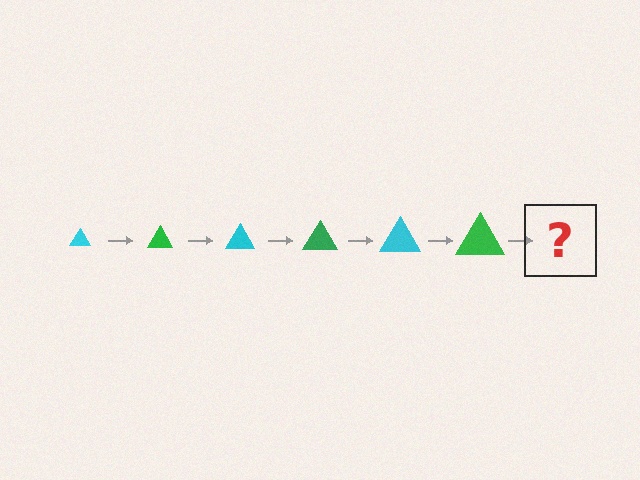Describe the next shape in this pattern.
It should be a cyan triangle, larger than the previous one.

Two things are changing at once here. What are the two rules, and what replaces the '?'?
The two rules are that the triangle grows larger each step and the color cycles through cyan and green. The '?' should be a cyan triangle, larger than the previous one.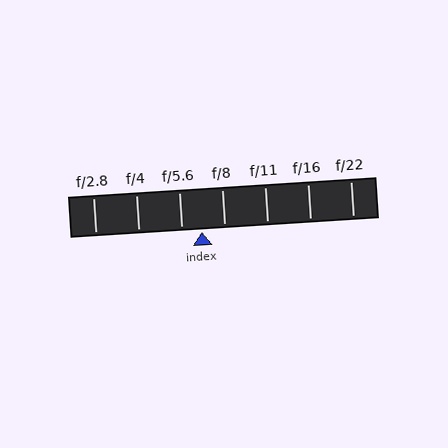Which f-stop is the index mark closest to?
The index mark is closest to f/5.6.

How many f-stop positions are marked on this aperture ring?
There are 7 f-stop positions marked.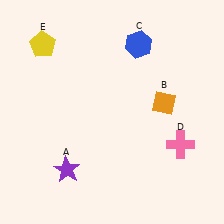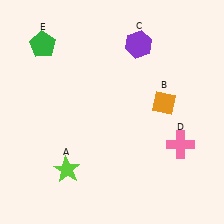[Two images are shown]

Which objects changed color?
A changed from purple to lime. C changed from blue to purple. E changed from yellow to green.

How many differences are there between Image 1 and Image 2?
There are 3 differences between the two images.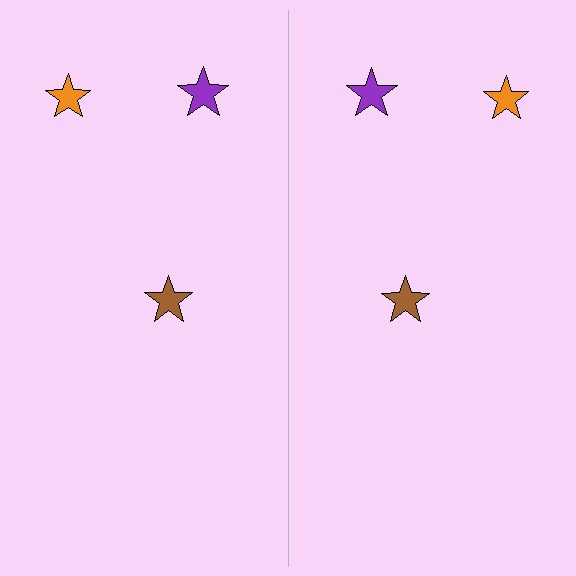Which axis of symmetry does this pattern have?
The pattern has a vertical axis of symmetry running through the center of the image.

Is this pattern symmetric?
Yes, this pattern has bilateral (reflection) symmetry.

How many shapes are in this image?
There are 6 shapes in this image.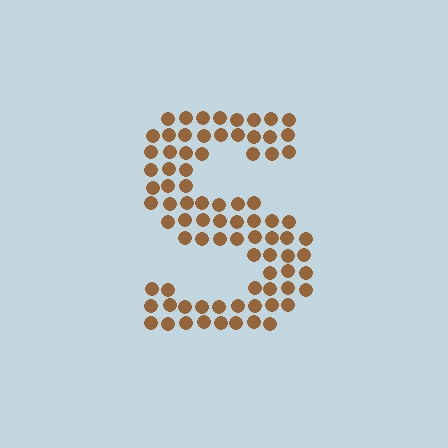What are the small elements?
The small elements are circles.